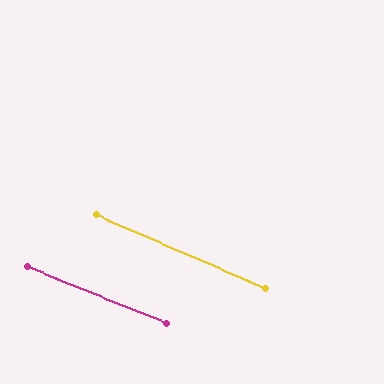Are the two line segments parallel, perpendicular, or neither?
Parallel — their directions differ by only 1.6°.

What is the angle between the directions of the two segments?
Approximately 2 degrees.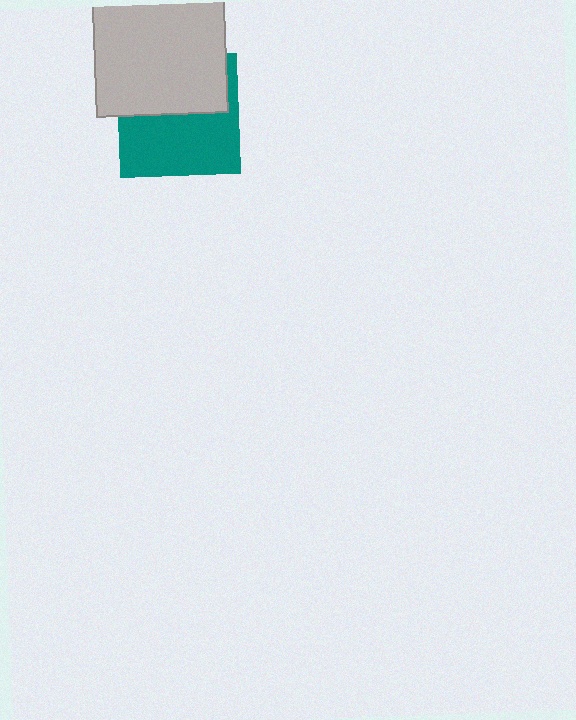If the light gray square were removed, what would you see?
You would see the complete teal square.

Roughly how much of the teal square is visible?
About half of it is visible (roughly 54%).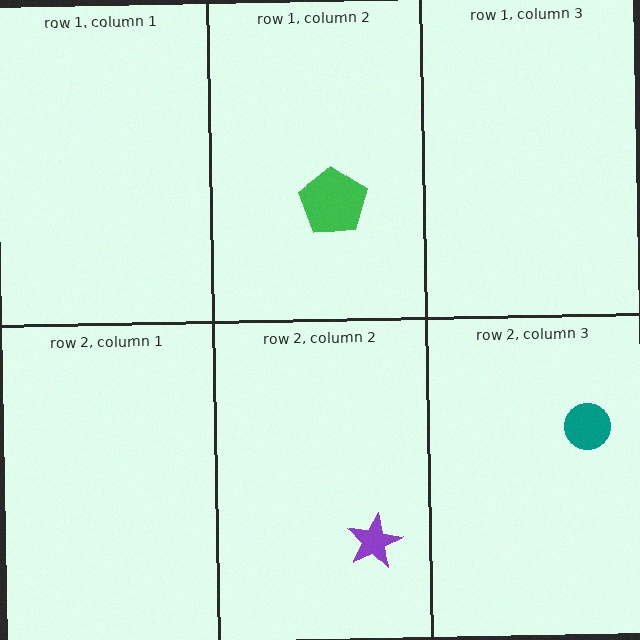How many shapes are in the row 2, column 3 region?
1.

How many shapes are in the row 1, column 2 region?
1.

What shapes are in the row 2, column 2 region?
The purple star.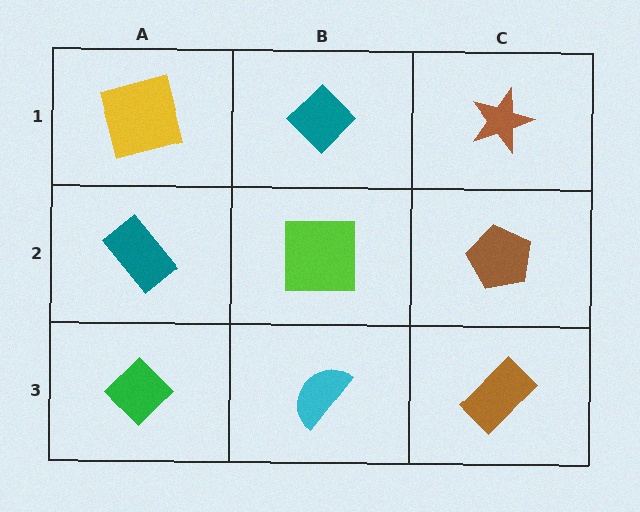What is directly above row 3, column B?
A lime square.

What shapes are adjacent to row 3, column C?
A brown pentagon (row 2, column C), a cyan semicircle (row 3, column B).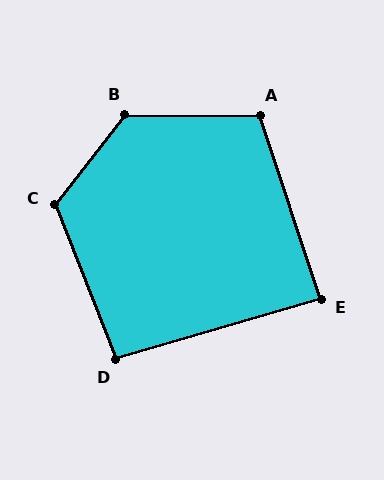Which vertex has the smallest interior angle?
E, at approximately 88 degrees.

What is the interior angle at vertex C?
Approximately 120 degrees (obtuse).